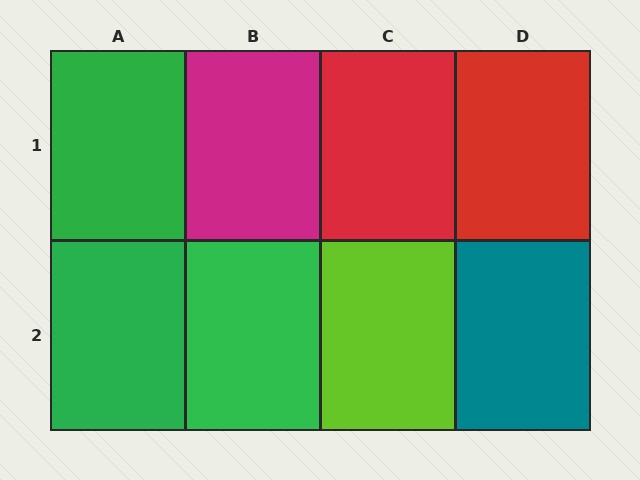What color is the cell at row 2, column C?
Lime.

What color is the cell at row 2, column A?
Green.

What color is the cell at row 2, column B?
Green.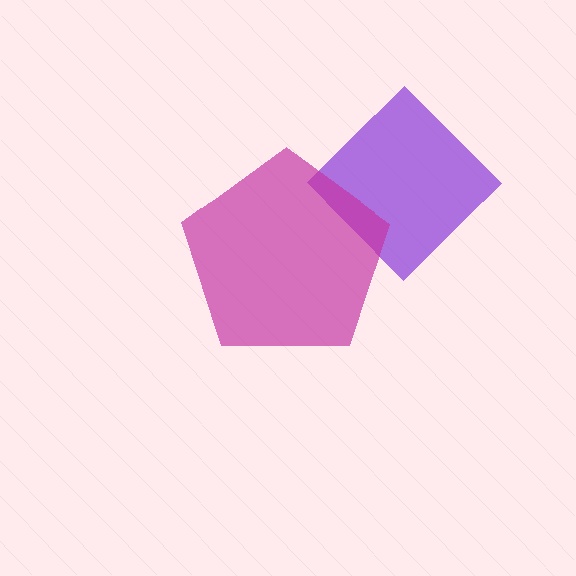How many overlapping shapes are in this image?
There are 2 overlapping shapes in the image.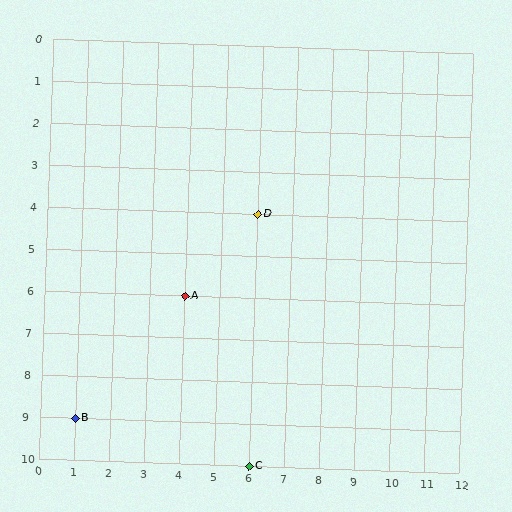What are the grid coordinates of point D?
Point D is at grid coordinates (6, 4).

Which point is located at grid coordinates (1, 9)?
Point B is at (1, 9).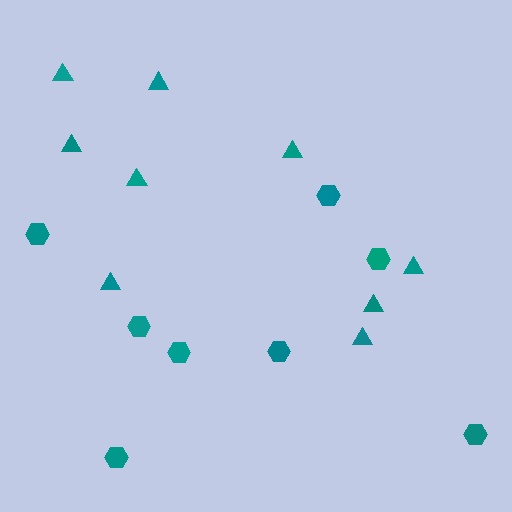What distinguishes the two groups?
There are 2 groups: one group of triangles (9) and one group of hexagons (8).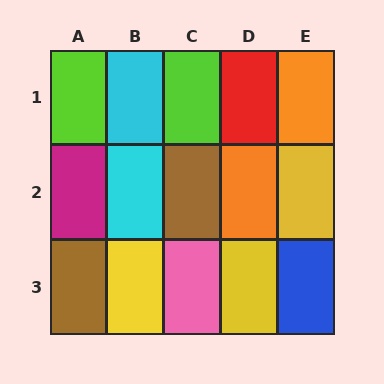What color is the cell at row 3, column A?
Brown.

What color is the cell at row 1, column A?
Lime.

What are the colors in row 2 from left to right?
Magenta, cyan, brown, orange, yellow.